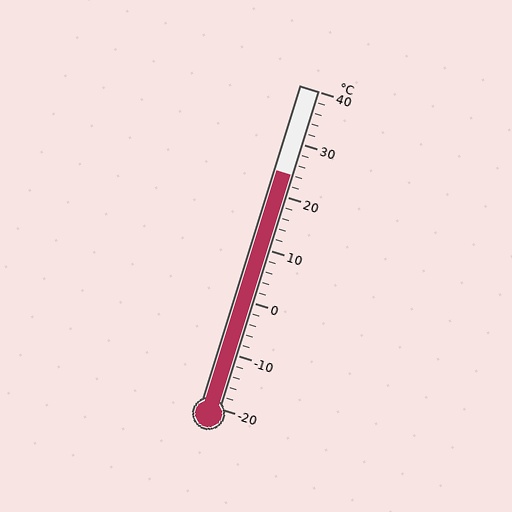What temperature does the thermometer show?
The thermometer shows approximately 24°C.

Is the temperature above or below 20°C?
The temperature is above 20°C.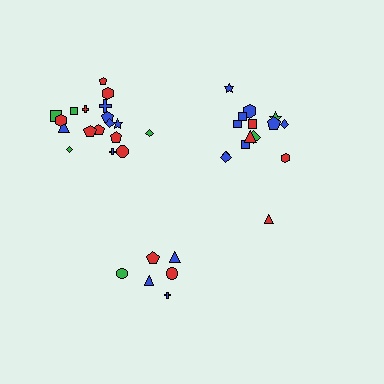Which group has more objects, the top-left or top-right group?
The top-left group.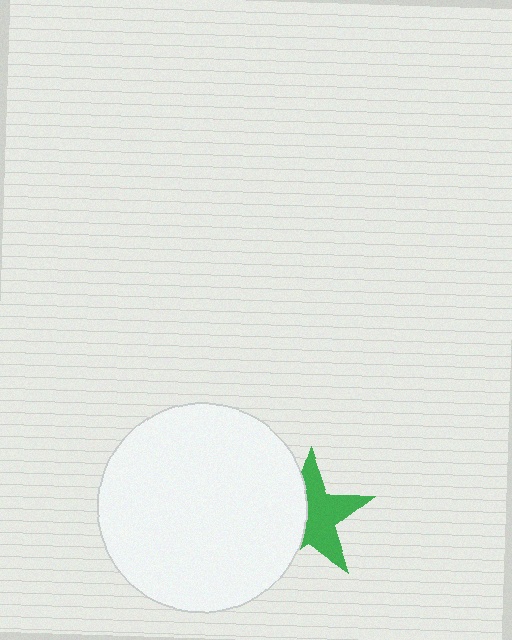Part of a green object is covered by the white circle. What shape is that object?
It is a star.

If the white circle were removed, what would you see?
You would see the complete green star.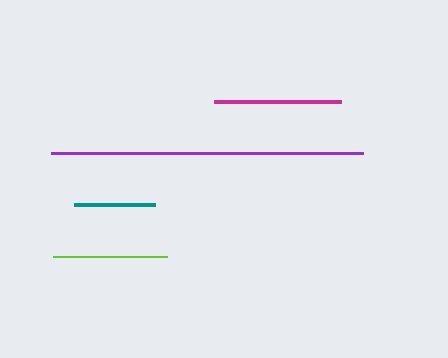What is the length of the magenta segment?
The magenta segment is approximately 127 pixels long.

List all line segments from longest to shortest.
From longest to shortest: purple, magenta, lime, teal.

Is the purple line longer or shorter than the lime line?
The purple line is longer than the lime line.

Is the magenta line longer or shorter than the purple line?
The purple line is longer than the magenta line.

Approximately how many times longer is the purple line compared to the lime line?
The purple line is approximately 2.7 times the length of the lime line.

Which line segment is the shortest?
The teal line is the shortest at approximately 82 pixels.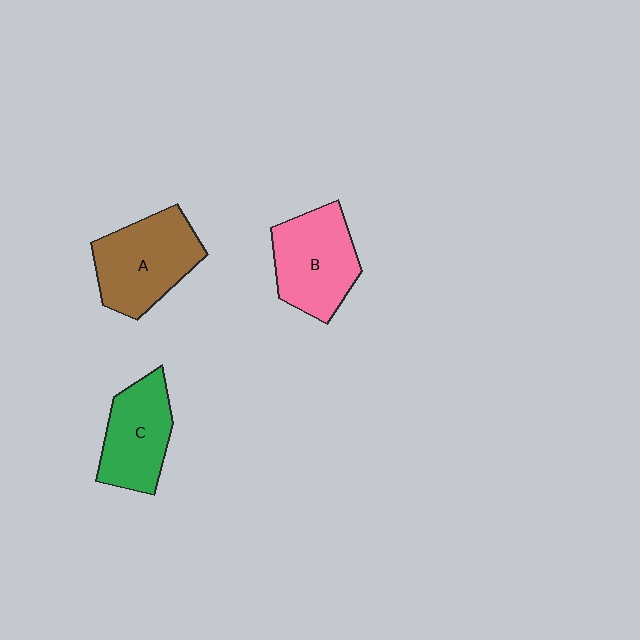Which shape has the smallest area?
Shape C (green).